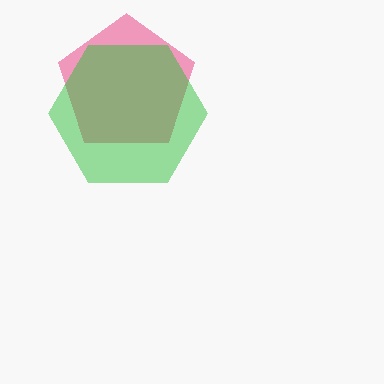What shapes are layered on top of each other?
The layered shapes are: a pink pentagon, a green hexagon.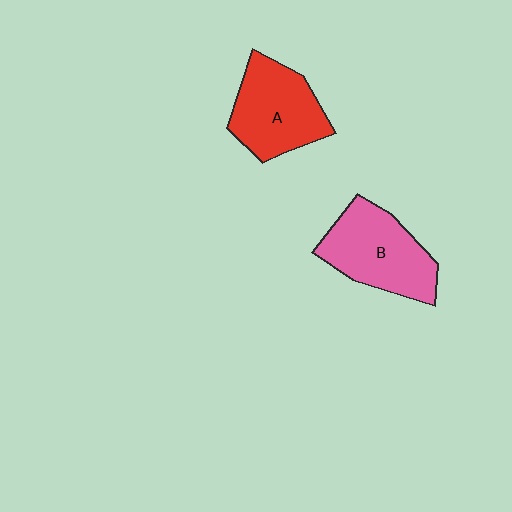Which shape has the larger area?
Shape B (pink).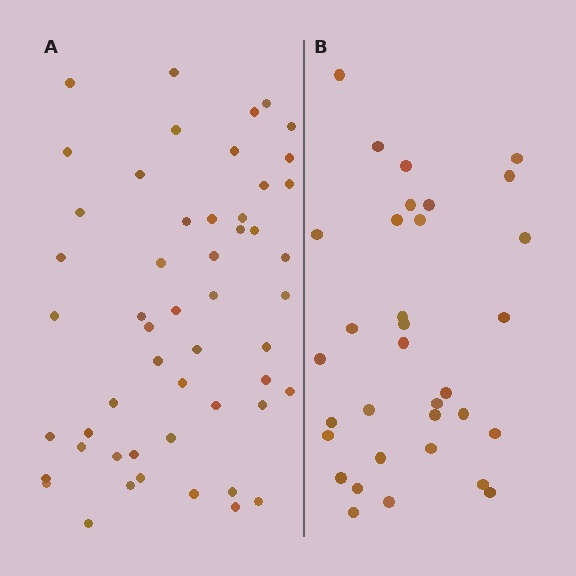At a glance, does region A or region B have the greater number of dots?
Region A (the left region) has more dots.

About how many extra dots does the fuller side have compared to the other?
Region A has approximately 20 more dots than region B.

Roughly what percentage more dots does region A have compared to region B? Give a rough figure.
About 60% more.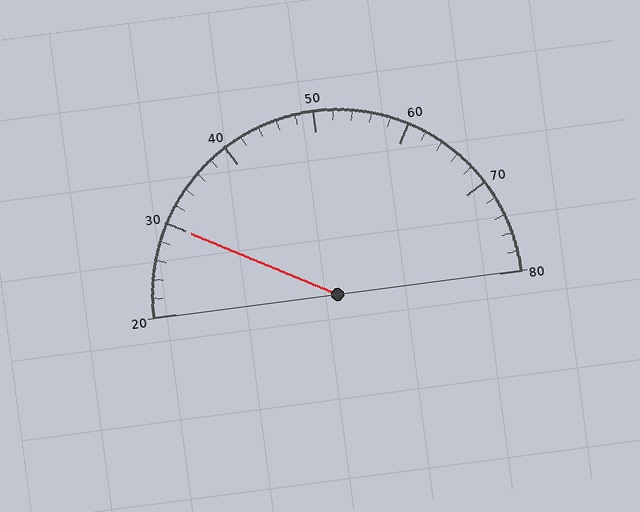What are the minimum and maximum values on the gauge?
The gauge ranges from 20 to 80.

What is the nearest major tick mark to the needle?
The nearest major tick mark is 30.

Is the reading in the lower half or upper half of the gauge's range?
The reading is in the lower half of the range (20 to 80).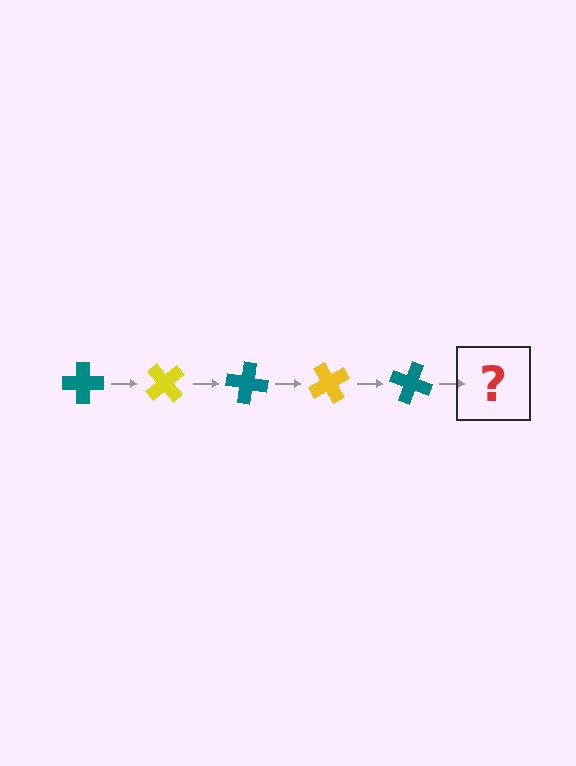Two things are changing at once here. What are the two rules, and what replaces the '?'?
The two rules are that it rotates 50 degrees each step and the color cycles through teal and yellow. The '?' should be a yellow cross, rotated 250 degrees from the start.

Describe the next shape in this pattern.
It should be a yellow cross, rotated 250 degrees from the start.